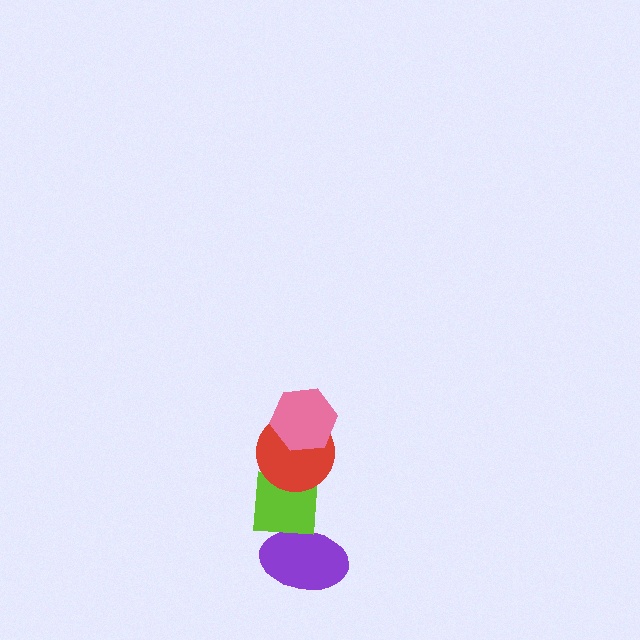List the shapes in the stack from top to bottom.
From top to bottom: the pink hexagon, the red circle, the lime square, the purple ellipse.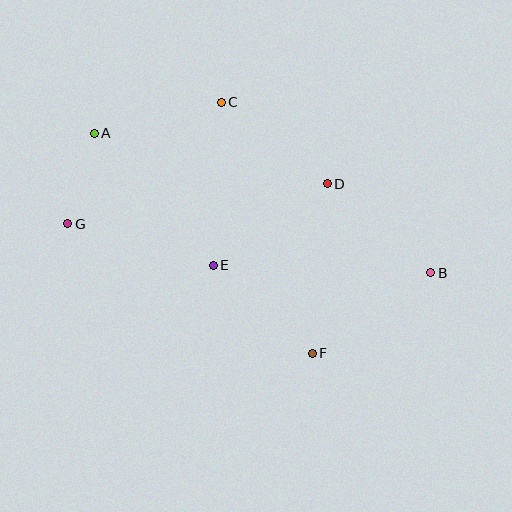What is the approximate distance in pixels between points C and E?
The distance between C and E is approximately 163 pixels.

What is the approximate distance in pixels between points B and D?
The distance between B and D is approximately 137 pixels.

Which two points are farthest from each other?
Points B and G are farthest from each other.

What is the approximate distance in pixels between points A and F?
The distance between A and F is approximately 309 pixels.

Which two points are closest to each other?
Points A and G are closest to each other.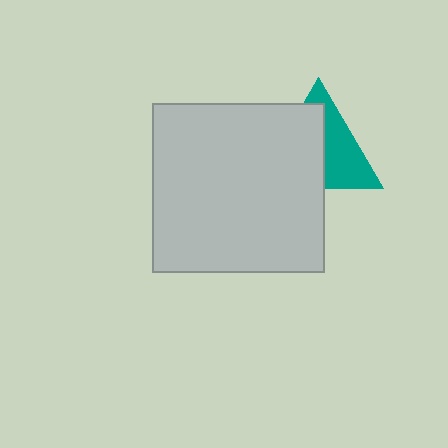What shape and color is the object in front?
The object in front is a light gray rectangle.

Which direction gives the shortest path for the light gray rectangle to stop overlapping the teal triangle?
Moving toward the lower-left gives the shortest separation.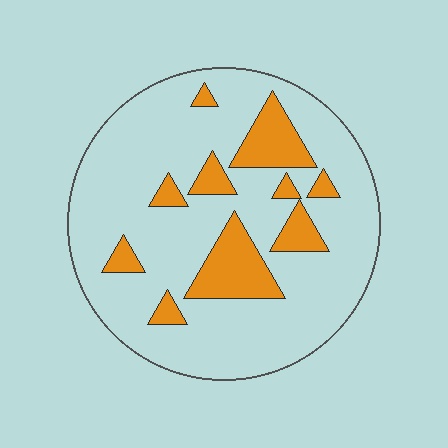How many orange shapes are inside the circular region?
10.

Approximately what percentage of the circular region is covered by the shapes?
Approximately 20%.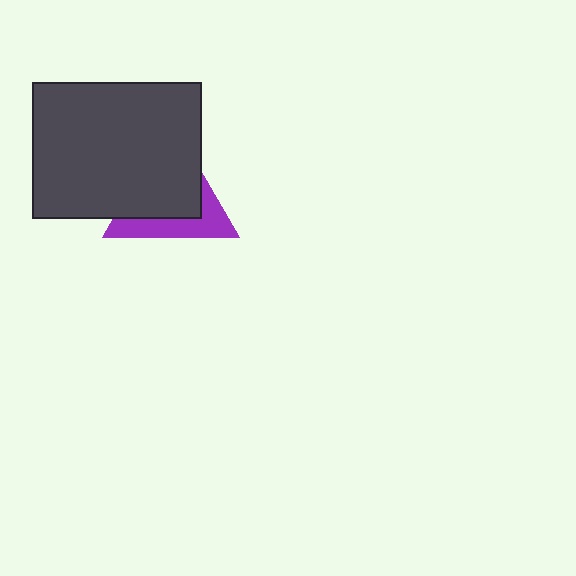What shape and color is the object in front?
The object in front is a dark gray rectangle.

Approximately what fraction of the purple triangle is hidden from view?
Roughly 64% of the purple triangle is hidden behind the dark gray rectangle.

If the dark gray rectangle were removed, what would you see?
You would see the complete purple triangle.